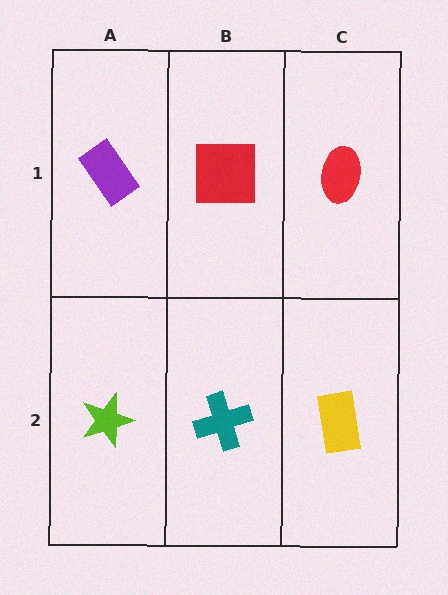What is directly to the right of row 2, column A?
A teal cross.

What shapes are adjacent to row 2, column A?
A purple rectangle (row 1, column A), a teal cross (row 2, column B).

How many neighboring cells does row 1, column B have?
3.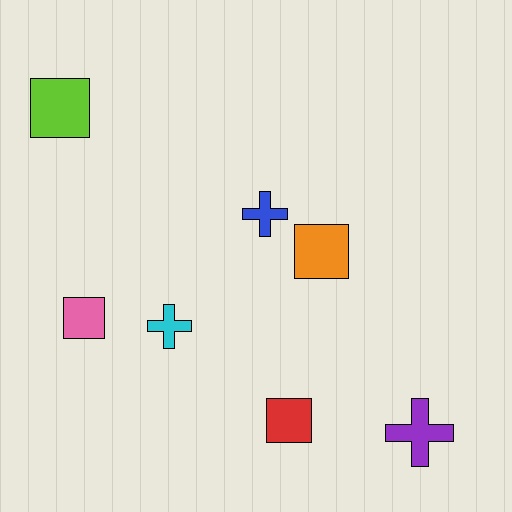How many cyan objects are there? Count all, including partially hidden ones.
There is 1 cyan object.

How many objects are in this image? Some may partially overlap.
There are 7 objects.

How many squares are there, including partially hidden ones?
There are 4 squares.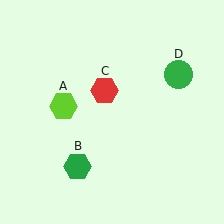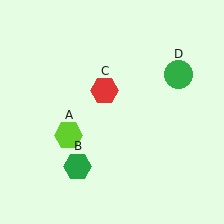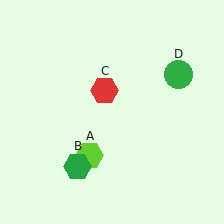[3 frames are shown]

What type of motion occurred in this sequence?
The lime hexagon (object A) rotated counterclockwise around the center of the scene.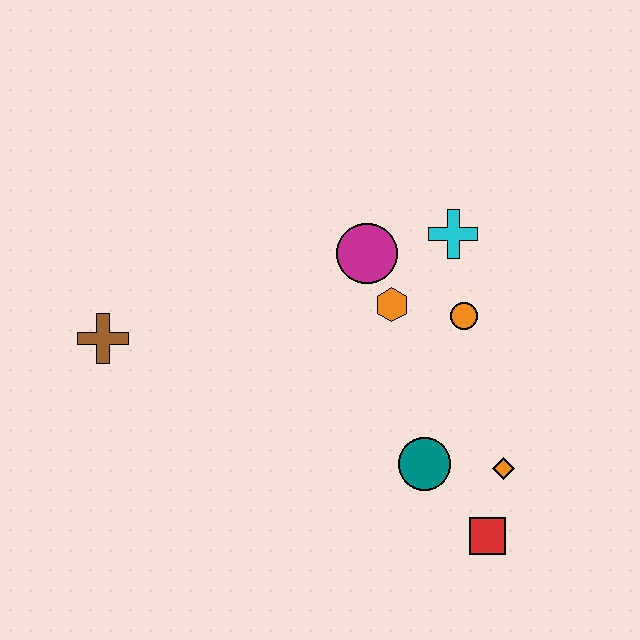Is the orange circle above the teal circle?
Yes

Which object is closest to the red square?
The orange diamond is closest to the red square.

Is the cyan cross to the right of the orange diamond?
No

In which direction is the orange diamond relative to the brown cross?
The orange diamond is to the right of the brown cross.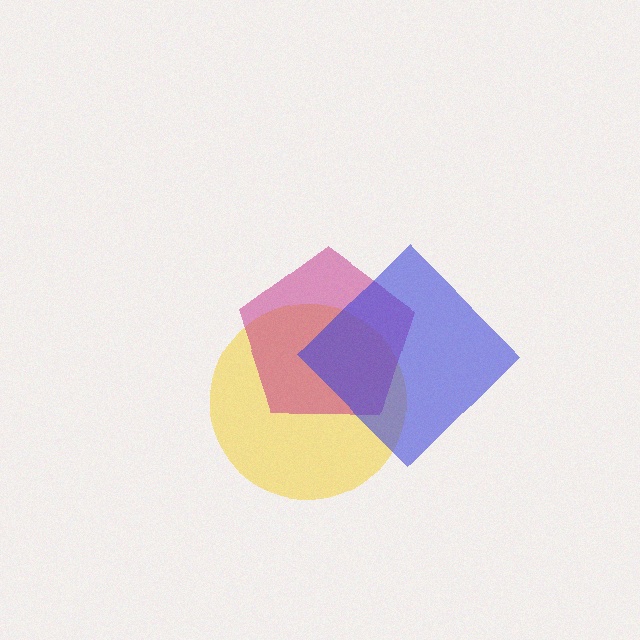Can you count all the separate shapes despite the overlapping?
Yes, there are 3 separate shapes.